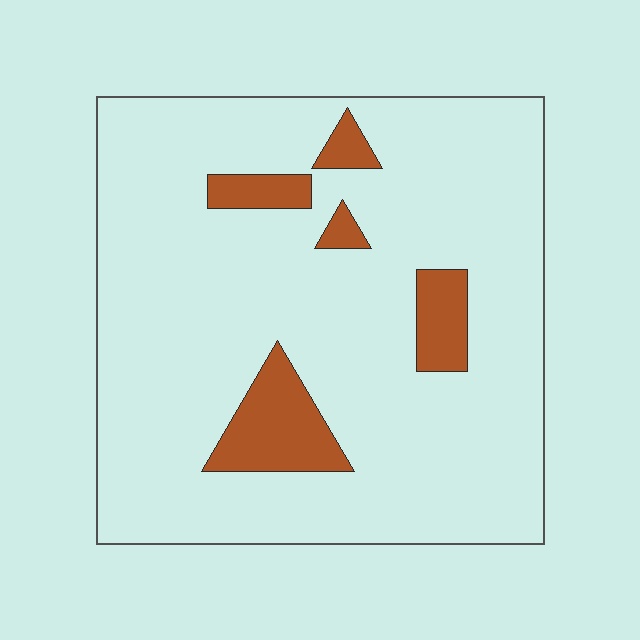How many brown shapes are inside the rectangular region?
5.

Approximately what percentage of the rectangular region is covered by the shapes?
Approximately 10%.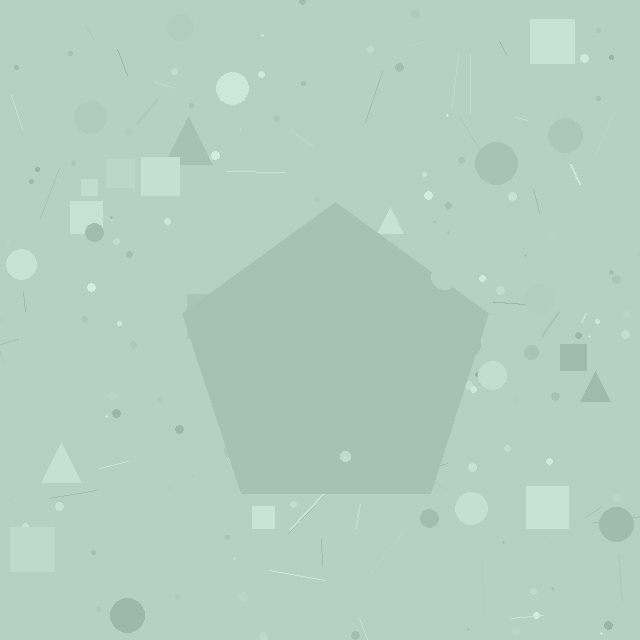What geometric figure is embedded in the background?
A pentagon is embedded in the background.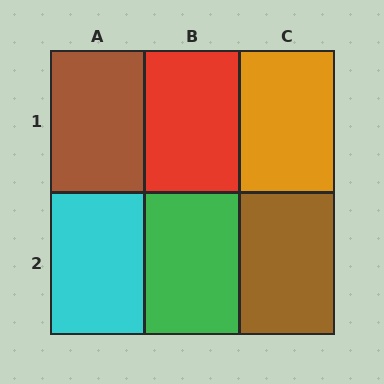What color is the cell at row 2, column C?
Brown.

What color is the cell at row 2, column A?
Cyan.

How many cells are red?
1 cell is red.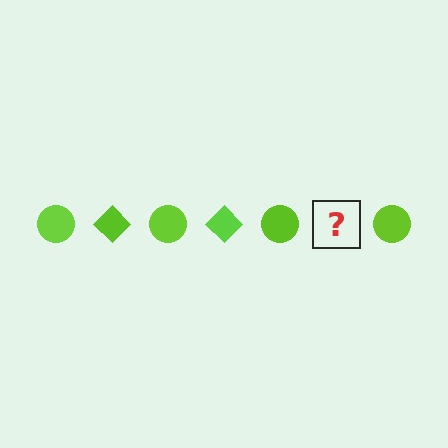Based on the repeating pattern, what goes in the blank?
The blank should be a lime diamond.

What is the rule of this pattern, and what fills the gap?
The rule is that the pattern cycles through circle, diamond shapes in lime. The gap should be filled with a lime diamond.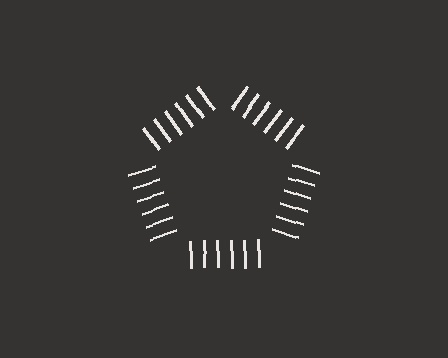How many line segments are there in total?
30 — 6 along each of the 5 edges.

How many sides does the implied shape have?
5 sides — the line-ends trace a pentagon.